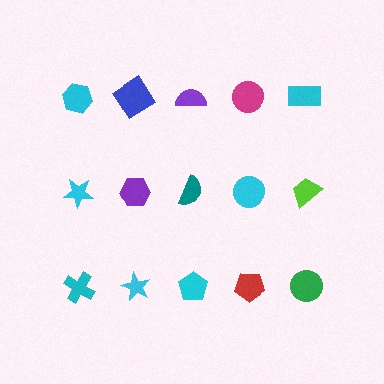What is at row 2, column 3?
A teal semicircle.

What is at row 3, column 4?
A red pentagon.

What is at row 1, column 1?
A cyan hexagon.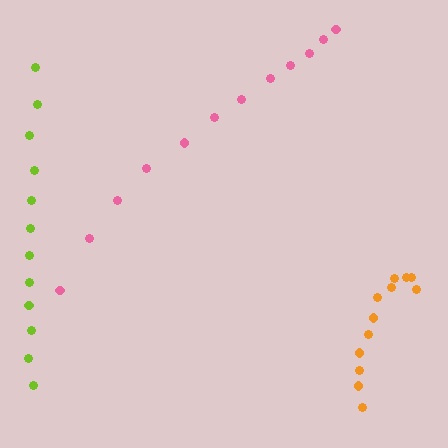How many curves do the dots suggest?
There are 3 distinct paths.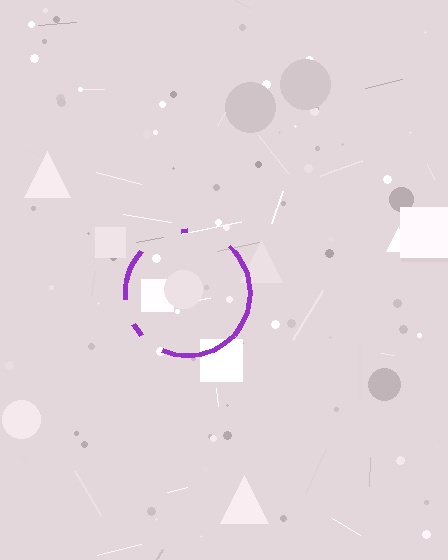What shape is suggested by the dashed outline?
The dashed outline suggests a circle.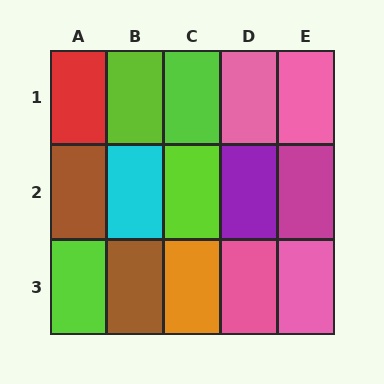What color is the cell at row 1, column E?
Pink.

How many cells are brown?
2 cells are brown.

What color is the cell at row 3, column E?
Pink.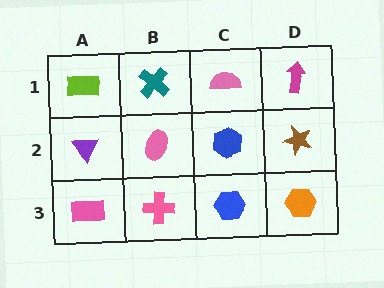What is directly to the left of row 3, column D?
A blue hexagon.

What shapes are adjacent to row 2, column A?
A lime rectangle (row 1, column A), a pink rectangle (row 3, column A), a pink ellipse (row 2, column B).